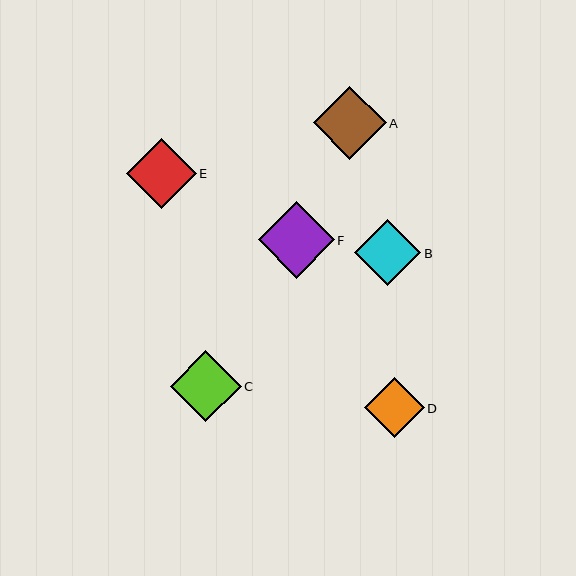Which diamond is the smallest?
Diamond D is the smallest with a size of approximately 60 pixels.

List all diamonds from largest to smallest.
From largest to smallest: F, A, C, E, B, D.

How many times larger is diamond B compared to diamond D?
Diamond B is approximately 1.1 times the size of diamond D.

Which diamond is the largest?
Diamond F is the largest with a size of approximately 76 pixels.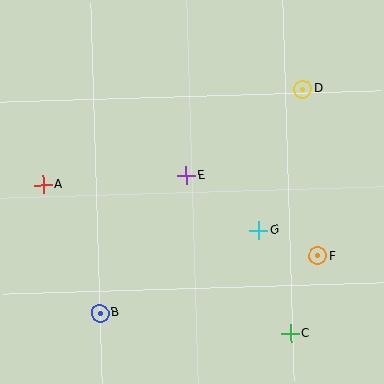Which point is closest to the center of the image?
Point E at (186, 176) is closest to the center.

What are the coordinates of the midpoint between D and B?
The midpoint between D and B is at (201, 201).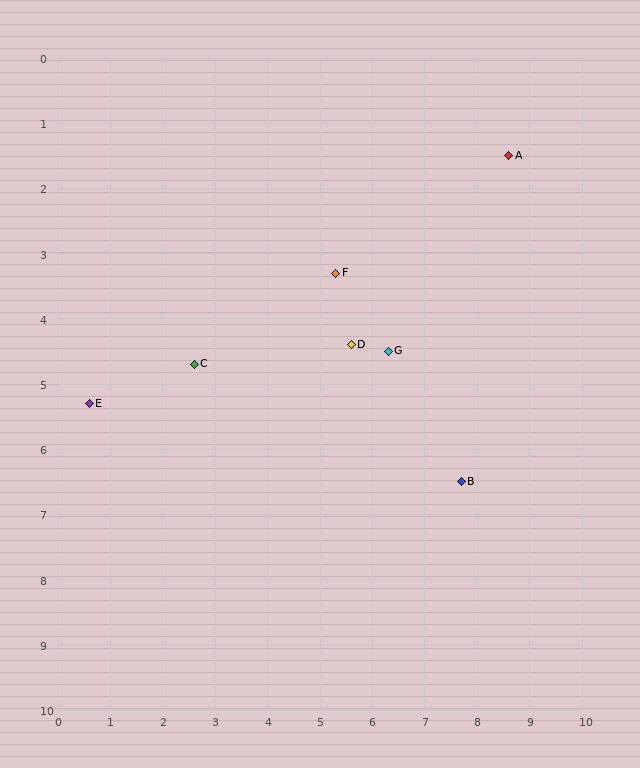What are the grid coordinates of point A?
Point A is at approximately (8.6, 1.5).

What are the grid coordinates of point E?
Point E is at approximately (0.6, 5.3).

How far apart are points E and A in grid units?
Points E and A are about 8.9 grid units apart.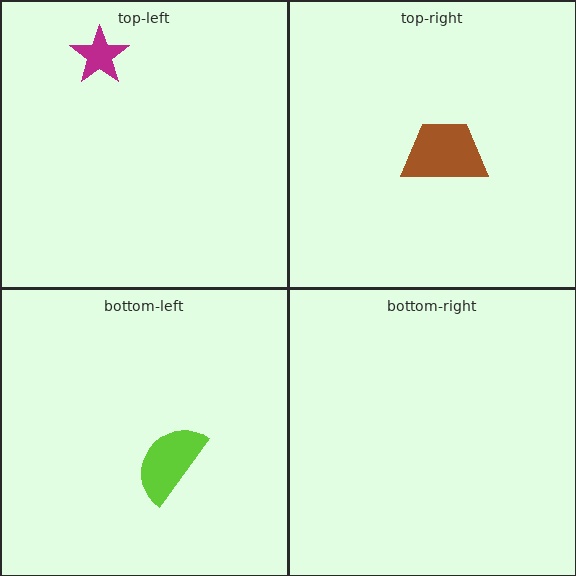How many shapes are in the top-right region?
1.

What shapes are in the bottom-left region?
The lime semicircle.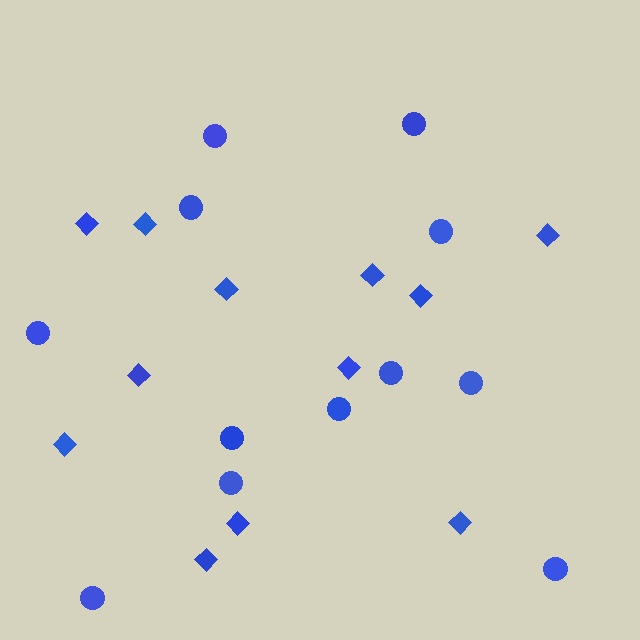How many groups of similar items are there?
There are 2 groups: one group of circles (12) and one group of diamonds (12).